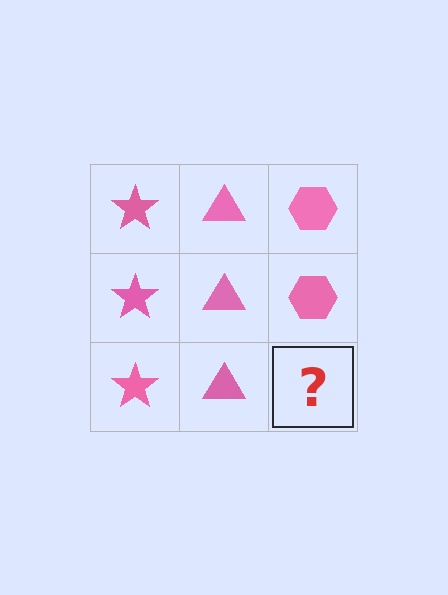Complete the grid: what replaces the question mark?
The question mark should be replaced with a pink hexagon.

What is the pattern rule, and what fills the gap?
The rule is that each column has a consistent shape. The gap should be filled with a pink hexagon.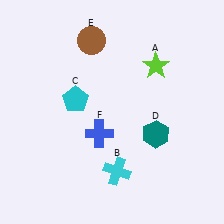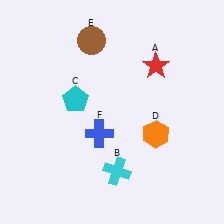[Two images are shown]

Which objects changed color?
A changed from lime to red. D changed from teal to orange.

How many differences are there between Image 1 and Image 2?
There are 2 differences between the two images.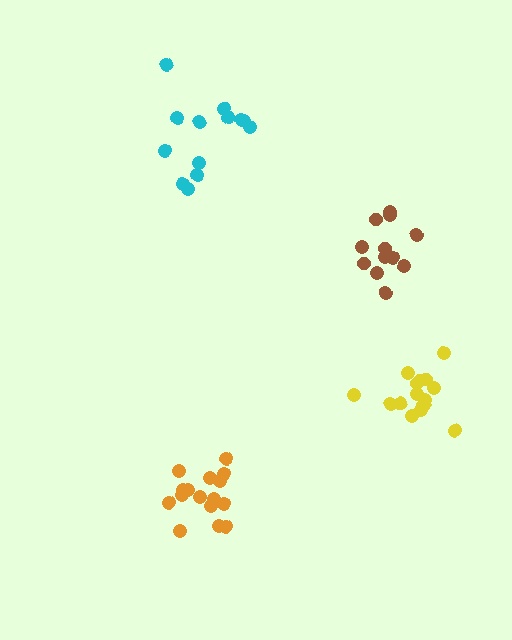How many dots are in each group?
Group 1: 12 dots, Group 2: 16 dots, Group 3: 13 dots, Group 4: 16 dots (57 total).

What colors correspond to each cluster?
The clusters are colored: brown, orange, cyan, yellow.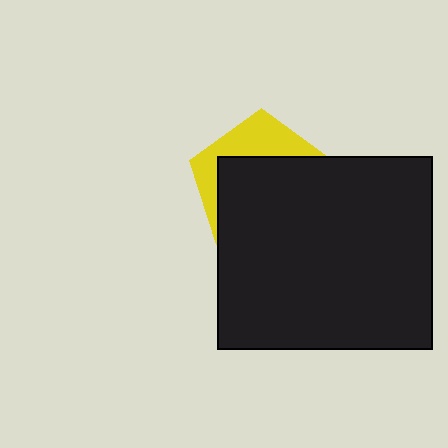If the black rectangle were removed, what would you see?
You would see the complete yellow pentagon.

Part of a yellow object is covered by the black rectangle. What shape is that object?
It is a pentagon.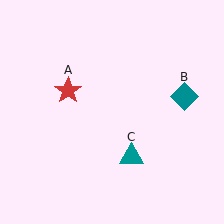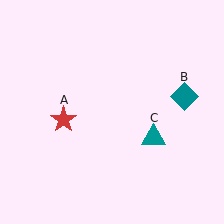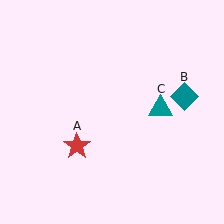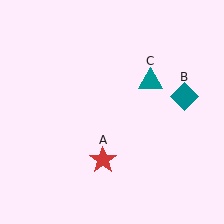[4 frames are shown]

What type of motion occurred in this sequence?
The red star (object A), teal triangle (object C) rotated counterclockwise around the center of the scene.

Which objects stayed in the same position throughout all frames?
Teal diamond (object B) remained stationary.